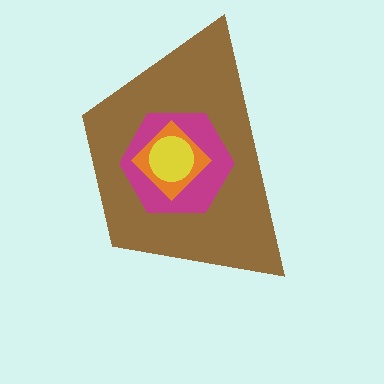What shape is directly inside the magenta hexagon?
The orange diamond.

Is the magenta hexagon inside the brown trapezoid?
Yes.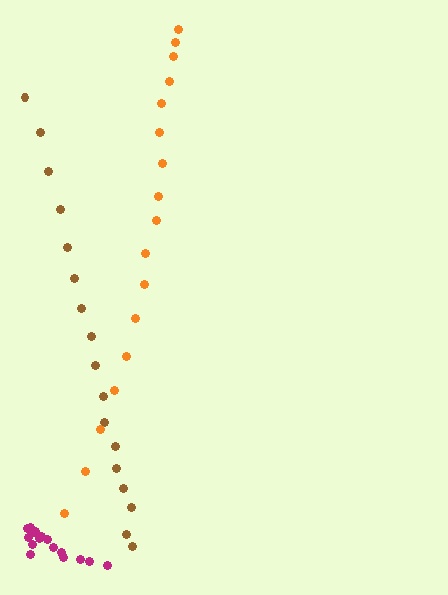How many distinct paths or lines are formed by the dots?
There are 3 distinct paths.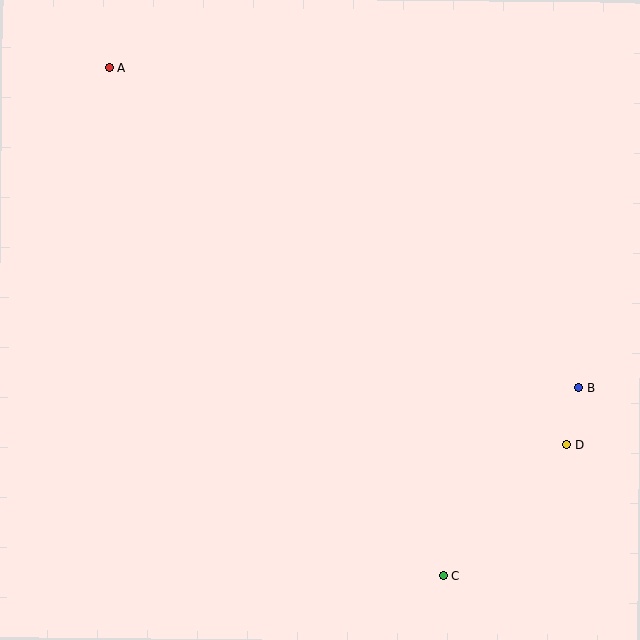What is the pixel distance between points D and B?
The distance between D and B is 58 pixels.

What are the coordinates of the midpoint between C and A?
The midpoint between C and A is at (276, 322).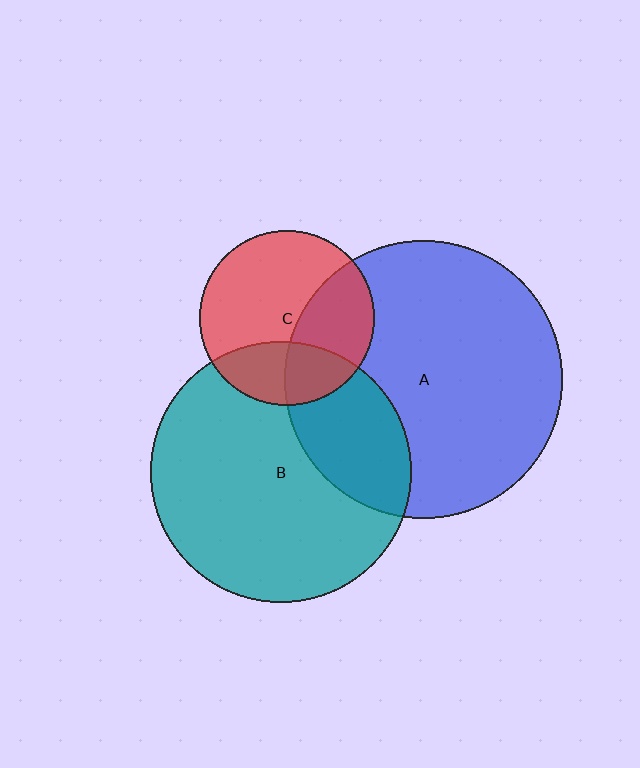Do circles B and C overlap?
Yes.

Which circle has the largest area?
Circle A (blue).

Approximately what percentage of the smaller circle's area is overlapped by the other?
Approximately 25%.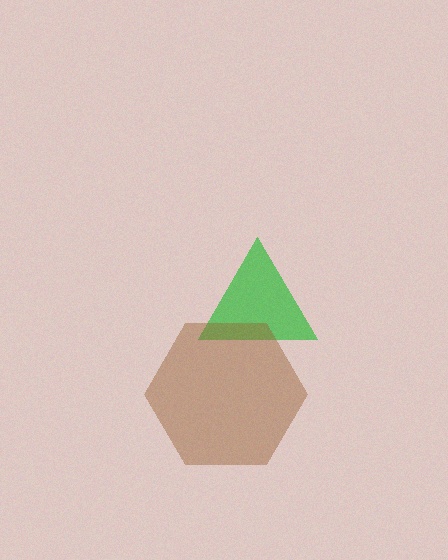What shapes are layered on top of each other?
The layered shapes are: a green triangle, a brown hexagon.